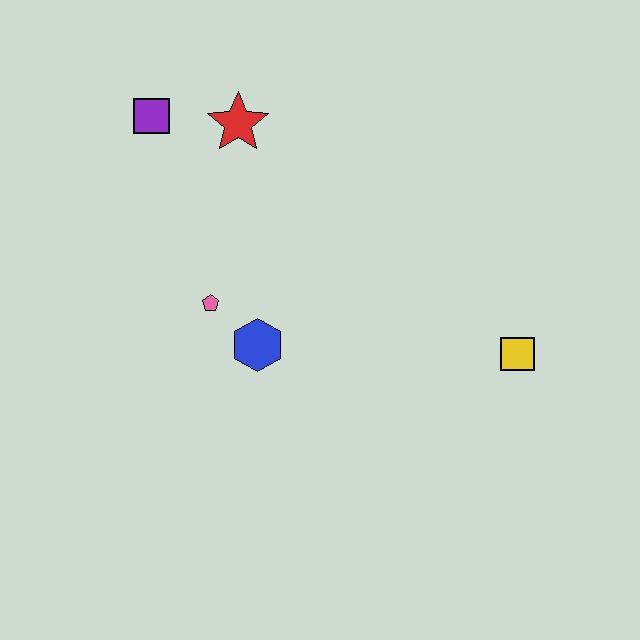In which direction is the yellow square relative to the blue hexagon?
The yellow square is to the right of the blue hexagon.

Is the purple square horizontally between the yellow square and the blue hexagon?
No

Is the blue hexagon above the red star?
No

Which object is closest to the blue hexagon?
The pink pentagon is closest to the blue hexagon.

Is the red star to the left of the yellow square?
Yes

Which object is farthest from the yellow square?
The purple square is farthest from the yellow square.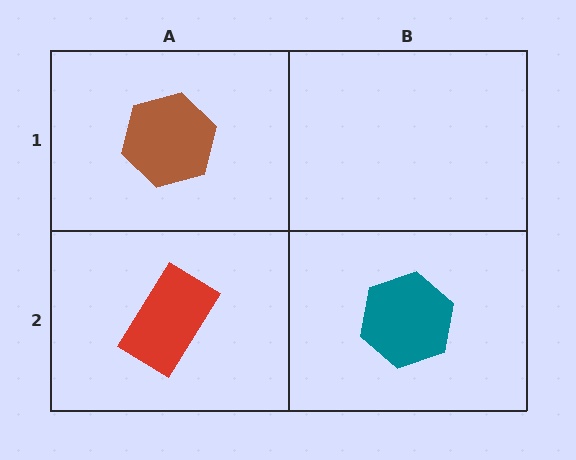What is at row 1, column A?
A brown hexagon.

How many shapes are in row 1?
1 shape.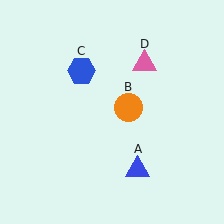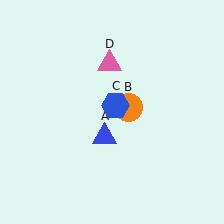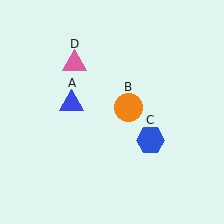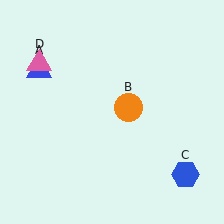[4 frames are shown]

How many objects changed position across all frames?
3 objects changed position: blue triangle (object A), blue hexagon (object C), pink triangle (object D).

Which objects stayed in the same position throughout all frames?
Orange circle (object B) remained stationary.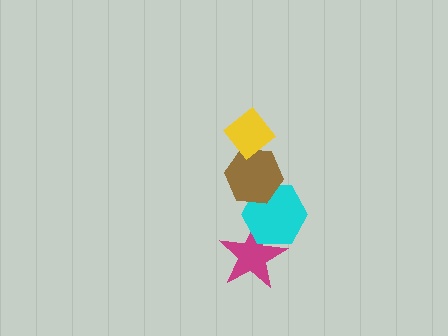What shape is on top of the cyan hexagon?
The brown hexagon is on top of the cyan hexagon.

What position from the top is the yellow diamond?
The yellow diamond is 1st from the top.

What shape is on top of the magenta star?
The cyan hexagon is on top of the magenta star.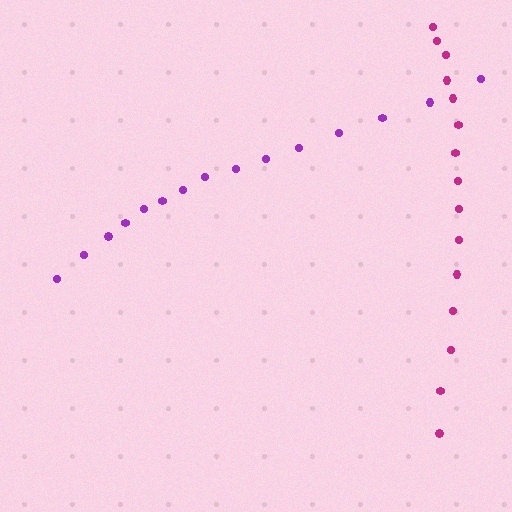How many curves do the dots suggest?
There are 2 distinct paths.